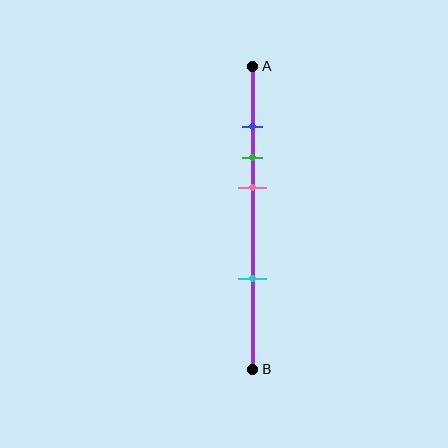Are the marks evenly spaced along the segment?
No, the marks are not evenly spaced.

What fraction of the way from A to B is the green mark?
The green mark is approximately 30% (0.3) of the way from A to B.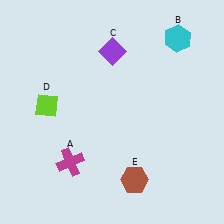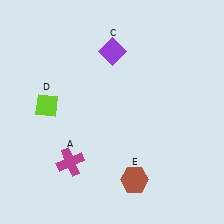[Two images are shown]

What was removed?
The cyan hexagon (B) was removed in Image 2.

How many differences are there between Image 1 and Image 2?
There is 1 difference between the two images.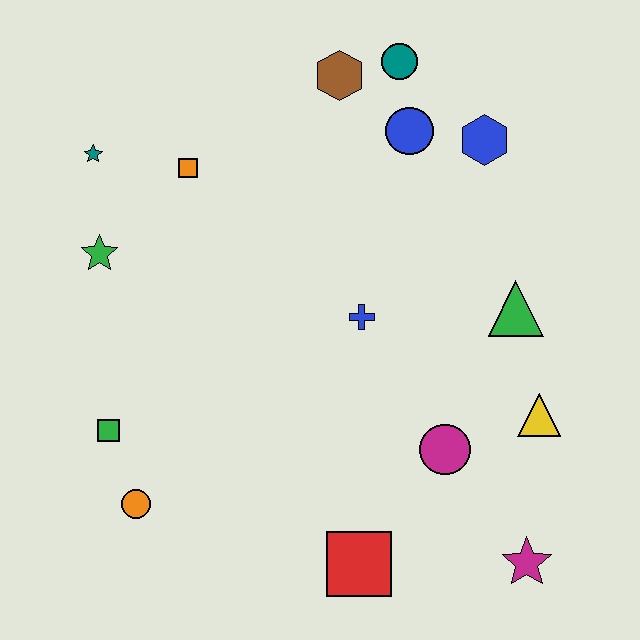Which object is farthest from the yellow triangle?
The teal star is farthest from the yellow triangle.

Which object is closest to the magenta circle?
The yellow triangle is closest to the magenta circle.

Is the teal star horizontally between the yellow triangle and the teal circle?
No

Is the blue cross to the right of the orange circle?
Yes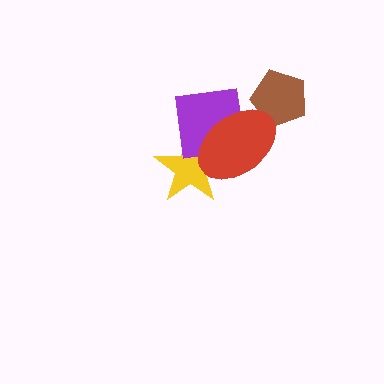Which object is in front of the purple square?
The red ellipse is in front of the purple square.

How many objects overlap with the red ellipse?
3 objects overlap with the red ellipse.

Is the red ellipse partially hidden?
No, no other shape covers it.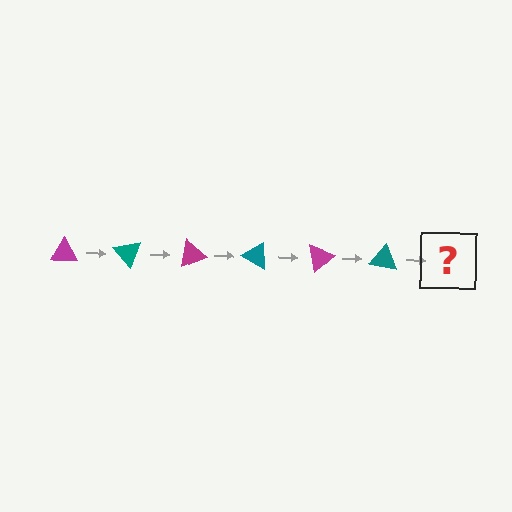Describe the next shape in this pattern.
It should be a magenta triangle, rotated 300 degrees from the start.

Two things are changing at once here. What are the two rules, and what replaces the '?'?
The two rules are that it rotates 50 degrees each step and the color cycles through magenta and teal. The '?' should be a magenta triangle, rotated 300 degrees from the start.